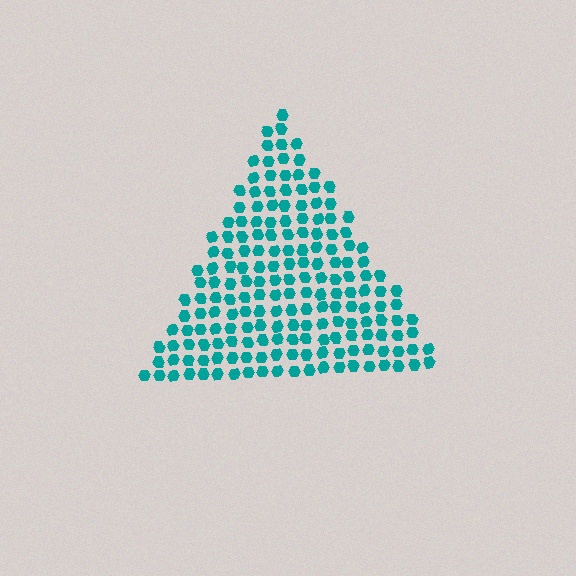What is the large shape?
The large shape is a triangle.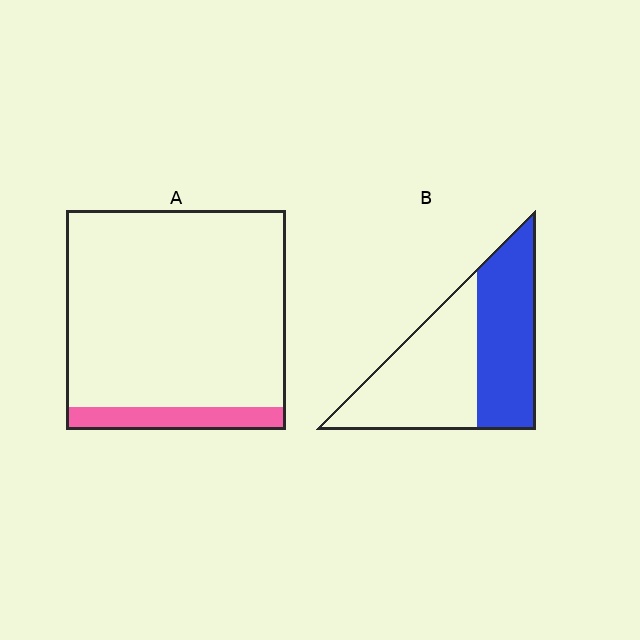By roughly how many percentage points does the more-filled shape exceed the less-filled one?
By roughly 35 percentage points (B over A).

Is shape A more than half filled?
No.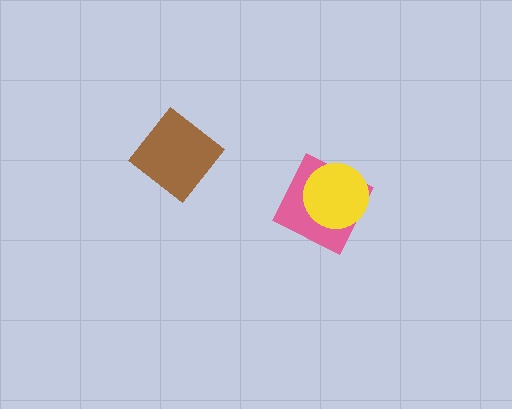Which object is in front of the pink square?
The yellow circle is in front of the pink square.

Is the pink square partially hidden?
Yes, it is partially covered by another shape.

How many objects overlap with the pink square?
1 object overlaps with the pink square.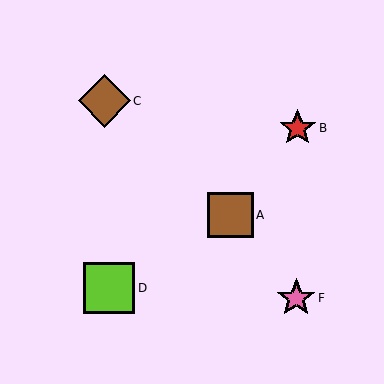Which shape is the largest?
The brown diamond (labeled C) is the largest.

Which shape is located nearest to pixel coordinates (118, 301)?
The lime square (labeled D) at (109, 288) is nearest to that location.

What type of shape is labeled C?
Shape C is a brown diamond.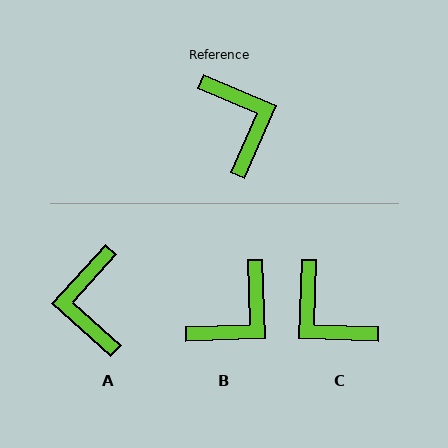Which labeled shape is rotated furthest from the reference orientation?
A, about 162 degrees away.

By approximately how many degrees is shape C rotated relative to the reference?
Approximately 159 degrees clockwise.